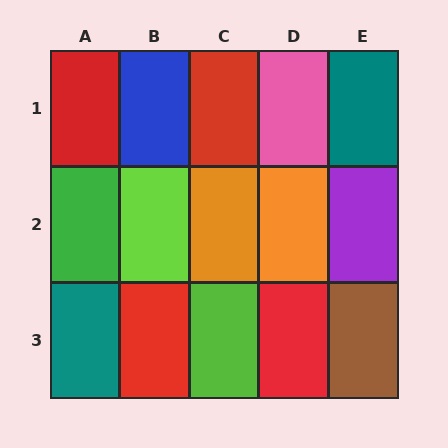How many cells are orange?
2 cells are orange.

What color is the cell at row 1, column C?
Red.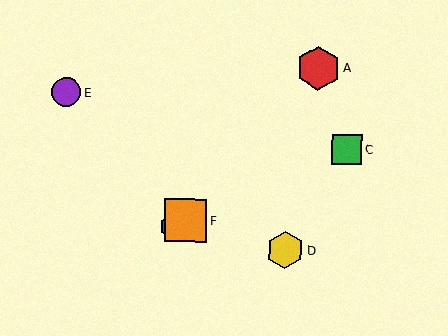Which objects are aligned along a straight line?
Objects B, C, F are aligned along a straight line.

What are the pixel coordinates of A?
Object A is at (318, 68).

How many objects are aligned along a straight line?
3 objects (B, C, F) are aligned along a straight line.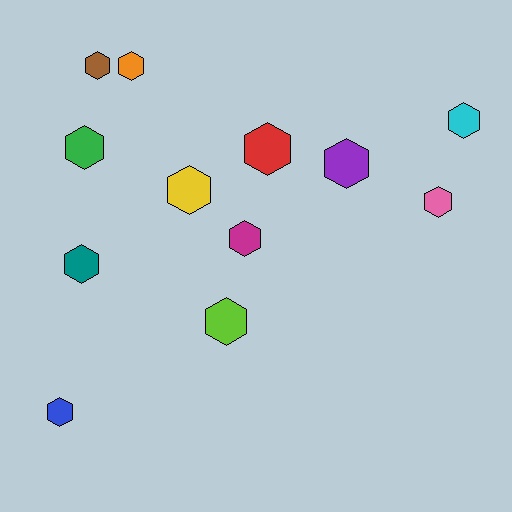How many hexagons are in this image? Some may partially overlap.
There are 12 hexagons.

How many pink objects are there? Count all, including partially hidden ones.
There is 1 pink object.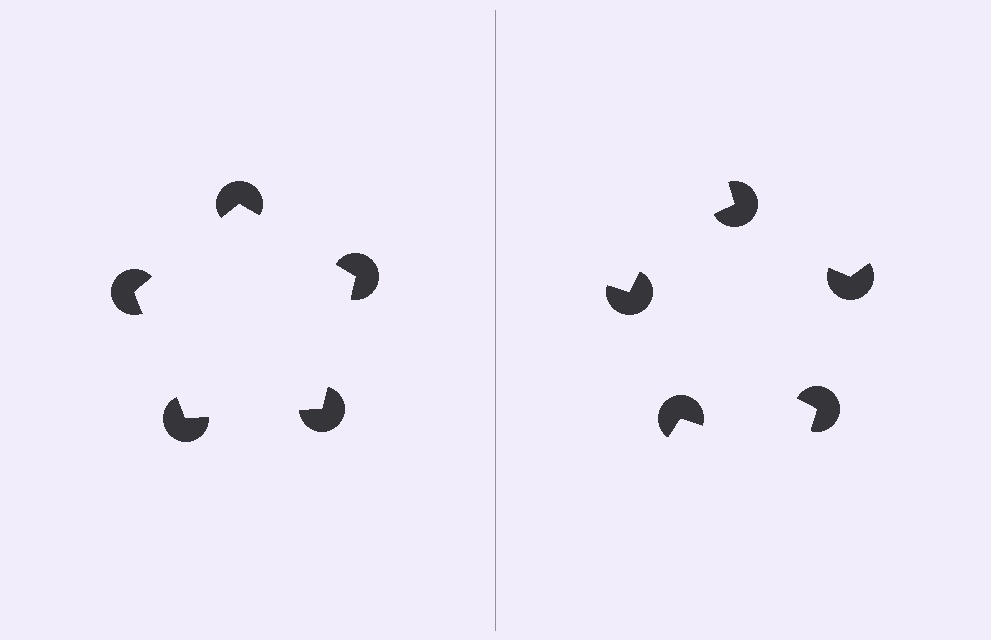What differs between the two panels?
The pac-man discs are positioned identically on both sides; only the wedge orientations differ. On the left they align to a pentagon; on the right they are misaligned.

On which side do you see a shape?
An illusory pentagon appears on the left side. On the right side the wedge cuts are rotated, so no coherent shape forms.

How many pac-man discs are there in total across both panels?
10 — 5 on each side.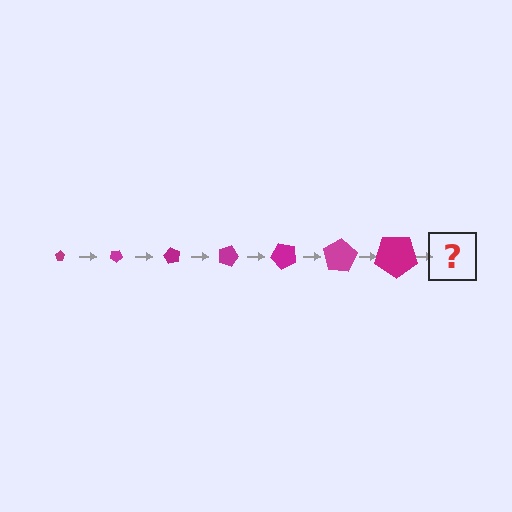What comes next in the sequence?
The next element should be a pentagon, larger than the previous one and rotated 210 degrees from the start.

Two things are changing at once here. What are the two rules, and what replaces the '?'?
The two rules are that the pentagon grows larger each step and it rotates 30 degrees each step. The '?' should be a pentagon, larger than the previous one and rotated 210 degrees from the start.